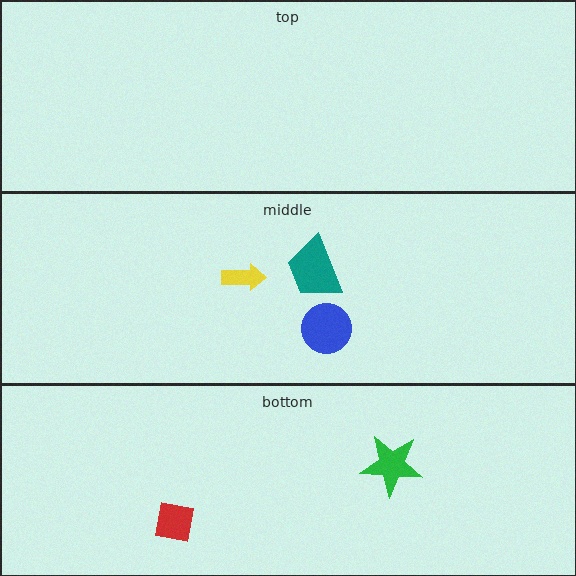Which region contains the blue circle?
The middle region.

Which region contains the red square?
The bottom region.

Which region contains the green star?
The bottom region.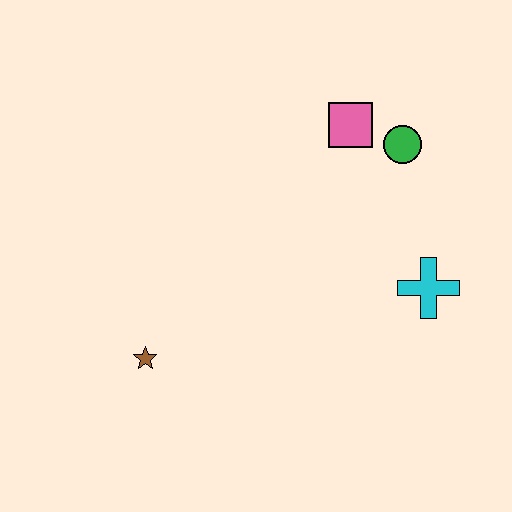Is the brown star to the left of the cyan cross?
Yes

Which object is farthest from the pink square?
The brown star is farthest from the pink square.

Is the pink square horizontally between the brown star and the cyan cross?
Yes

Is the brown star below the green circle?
Yes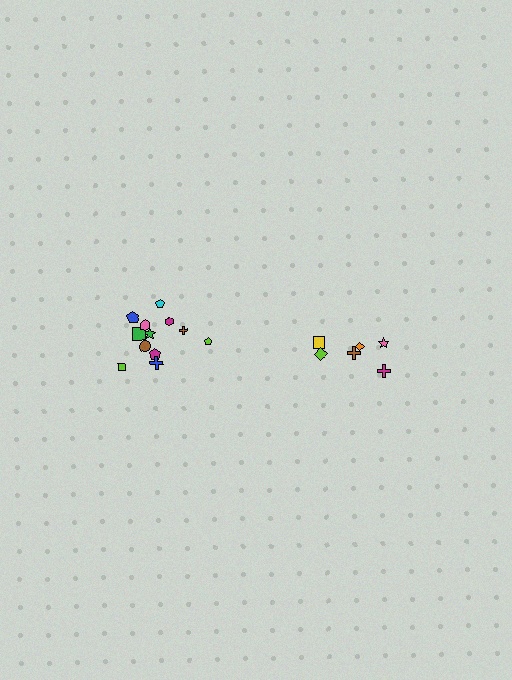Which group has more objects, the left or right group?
The left group.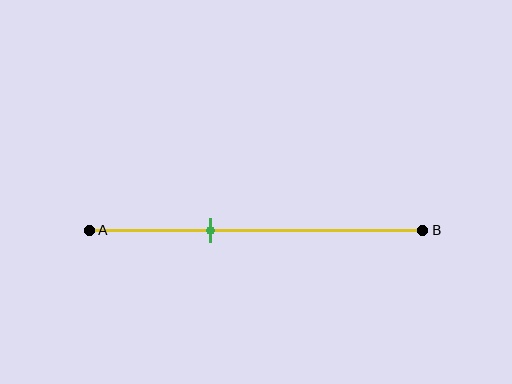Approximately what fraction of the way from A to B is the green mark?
The green mark is approximately 35% of the way from A to B.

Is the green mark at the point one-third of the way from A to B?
Yes, the mark is approximately at the one-third point.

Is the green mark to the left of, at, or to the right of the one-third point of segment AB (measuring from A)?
The green mark is approximately at the one-third point of segment AB.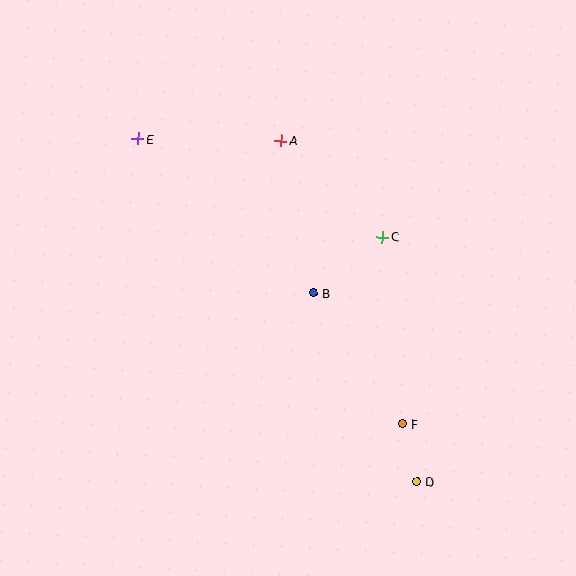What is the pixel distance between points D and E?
The distance between D and E is 442 pixels.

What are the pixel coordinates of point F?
Point F is at (403, 424).